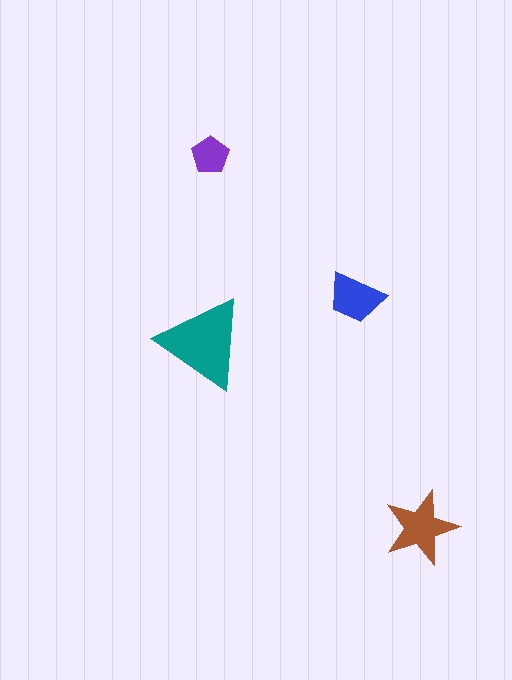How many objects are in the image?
There are 4 objects in the image.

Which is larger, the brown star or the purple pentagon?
The brown star.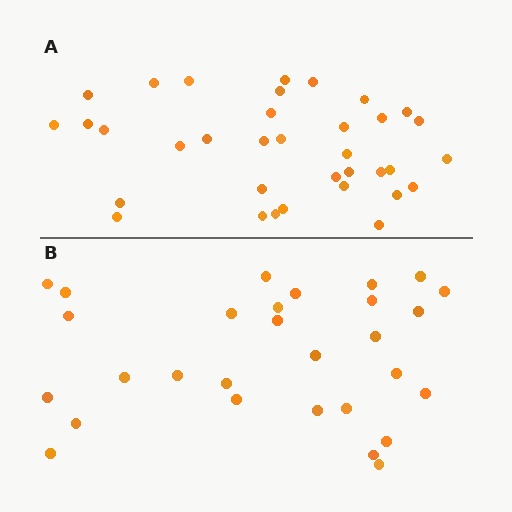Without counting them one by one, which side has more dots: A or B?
Region A (the top region) has more dots.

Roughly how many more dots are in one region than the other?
Region A has about 6 more dots than region B.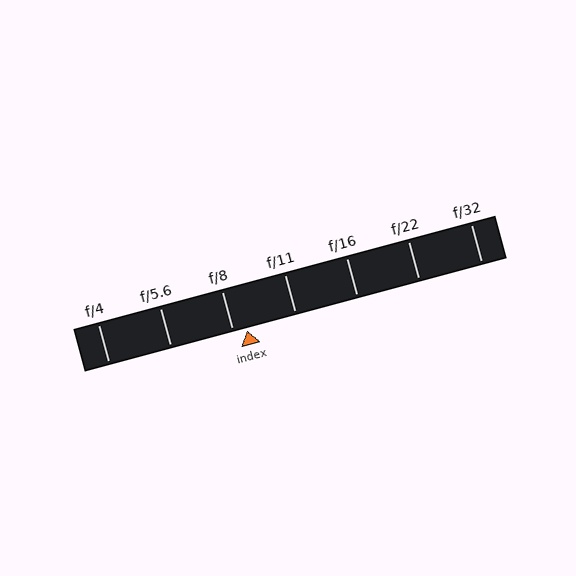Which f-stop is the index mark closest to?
The index mark is closest to f/8.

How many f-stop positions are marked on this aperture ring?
There are 7 f-stop positions marked.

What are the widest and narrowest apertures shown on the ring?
The widest aperture shown is f/4 and the narrowest is f/32.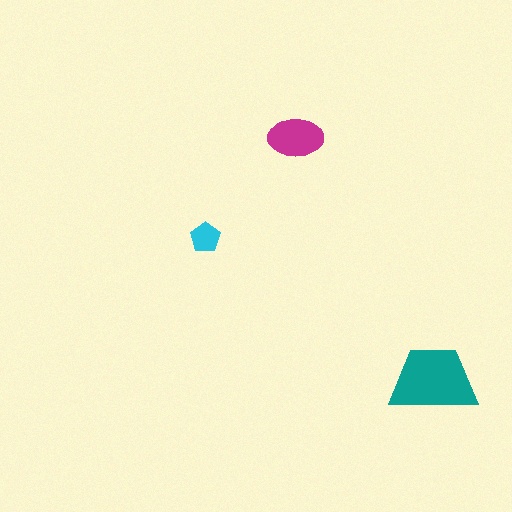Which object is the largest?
The teal trapezoid.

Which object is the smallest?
The cyan pentagon.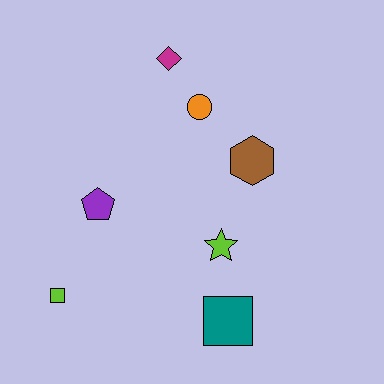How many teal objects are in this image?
There is 1 teal object.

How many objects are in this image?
There are 7 objects.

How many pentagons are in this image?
There is 1 pentagon.